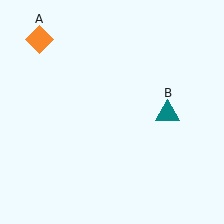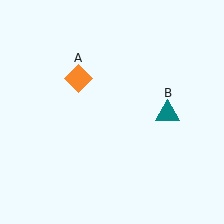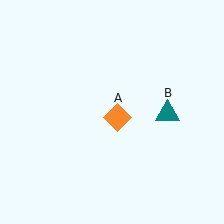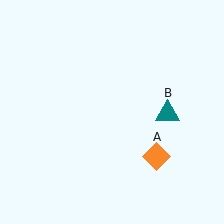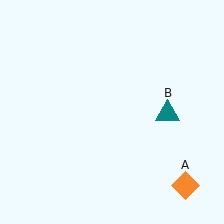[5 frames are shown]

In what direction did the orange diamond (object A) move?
The orange diamond (object A) moved down and to the right.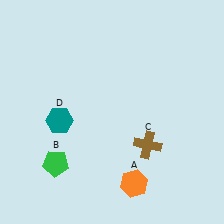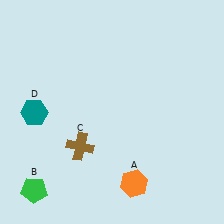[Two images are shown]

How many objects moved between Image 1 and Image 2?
3 objects moved between the two images.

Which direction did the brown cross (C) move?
The brown cross (C) moved left.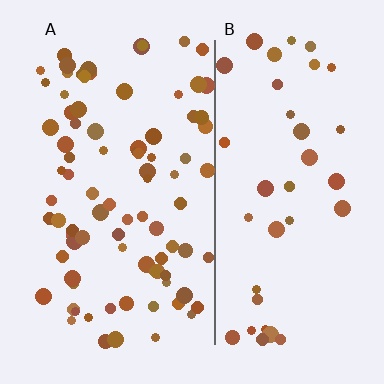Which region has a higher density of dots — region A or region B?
A (the left).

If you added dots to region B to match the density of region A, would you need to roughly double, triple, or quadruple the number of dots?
Approximately double.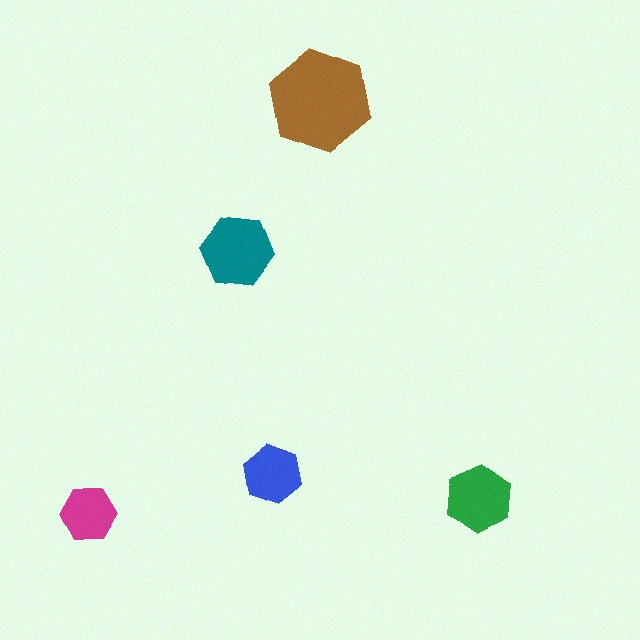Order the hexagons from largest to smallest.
the brown one, the teal one, the green one, the blue one, the magenta one.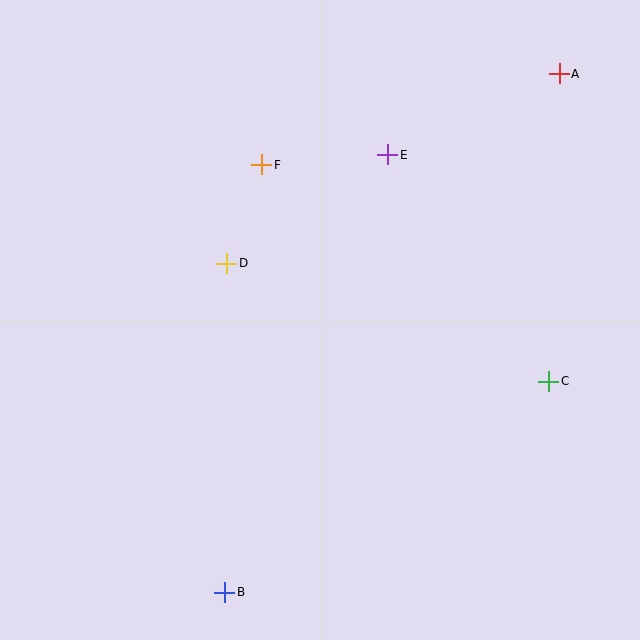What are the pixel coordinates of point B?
Point B is at (225, 592).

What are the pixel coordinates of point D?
Point D is at (227, 263).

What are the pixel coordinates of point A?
Point A is at (559, 74).